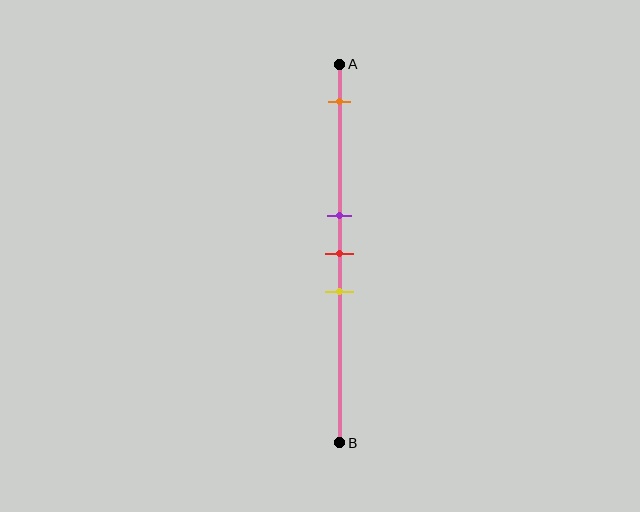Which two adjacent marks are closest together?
The purple and red marks are the closest adjacent pair.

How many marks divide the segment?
There are 4 marks dividing the segment.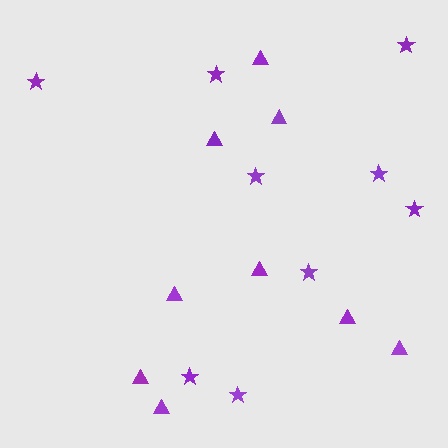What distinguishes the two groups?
There are 2 groups: one group of stars (9) and one group of triangles (9).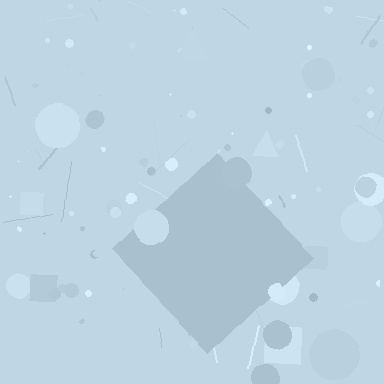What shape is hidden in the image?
A diamond is hidden in the image.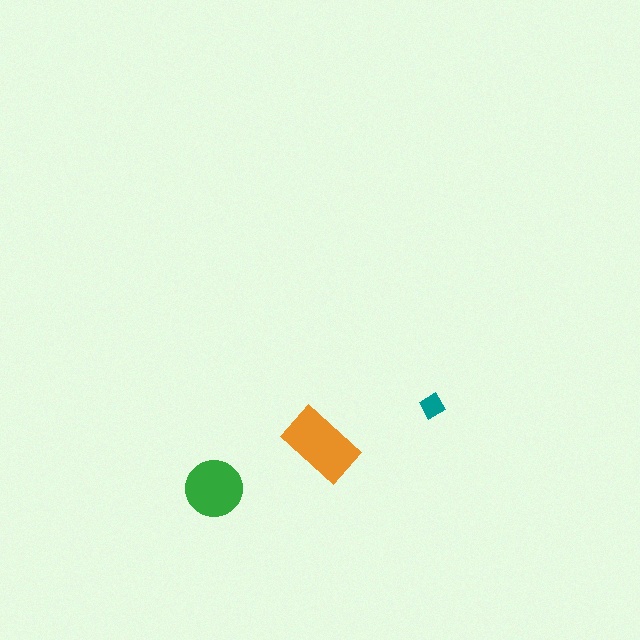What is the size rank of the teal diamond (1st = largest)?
3rd.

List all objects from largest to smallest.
The orange rectangle, the green circle, the teal diamond.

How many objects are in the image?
There are 3 objects in the image.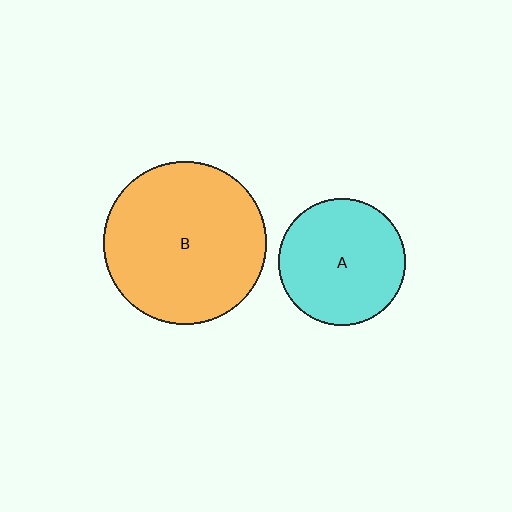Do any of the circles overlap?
No, none of the circles overlap.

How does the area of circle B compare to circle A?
Approximately 1.7 times.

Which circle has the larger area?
Circle B (orange).